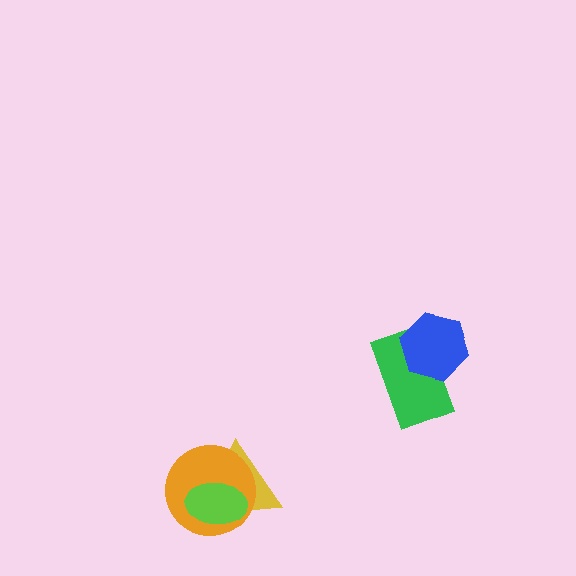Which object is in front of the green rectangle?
The blue hexagon is in front of the green rectangle.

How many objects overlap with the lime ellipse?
2 objects overlap with the lime ellipse.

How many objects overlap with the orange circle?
2 objects overlap with the orange circle.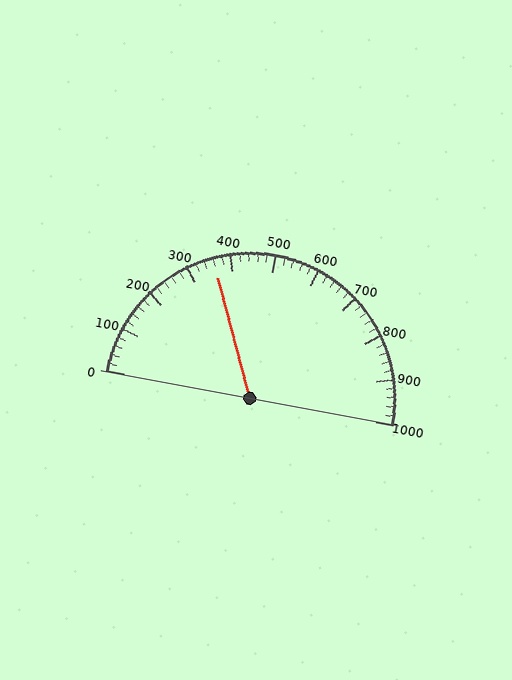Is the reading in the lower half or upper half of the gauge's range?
The reading is in the lower half of the range (0 to 1000).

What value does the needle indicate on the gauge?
The needle indicates approximately 360.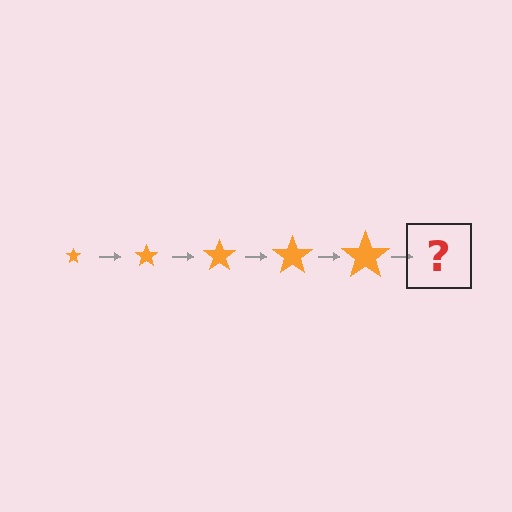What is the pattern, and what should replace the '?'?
The pattern is that the star gets progressively larger each step. The '?' should be an orange star, larger than the previous one.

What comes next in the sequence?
The next element should be an orange star, larger than the previous one.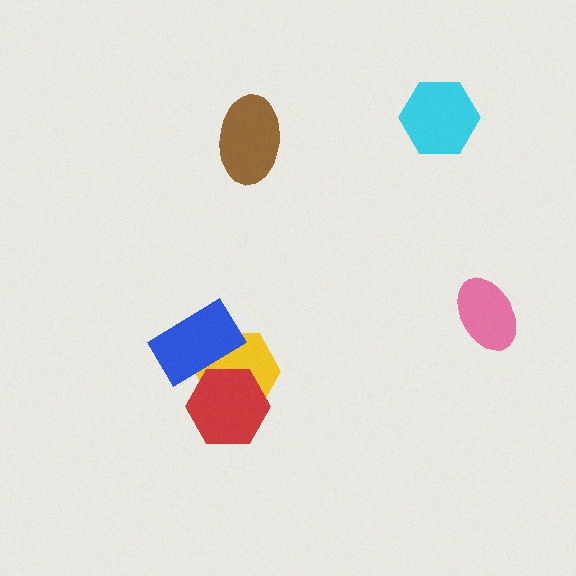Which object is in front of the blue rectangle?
The red hexagon is in front of the blue rectangle.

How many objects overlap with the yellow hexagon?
2 objects overlap with the yellow hexagon.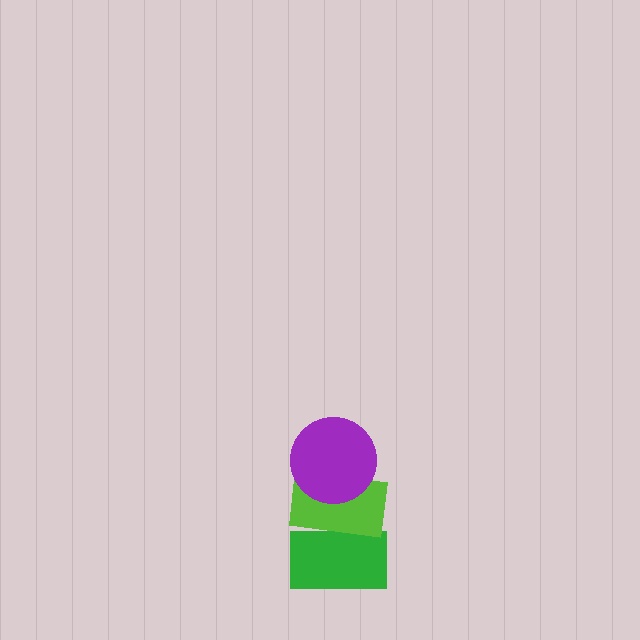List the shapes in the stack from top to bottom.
From top to bottom: the purple circle, the lime rectangle, the green rectangle.